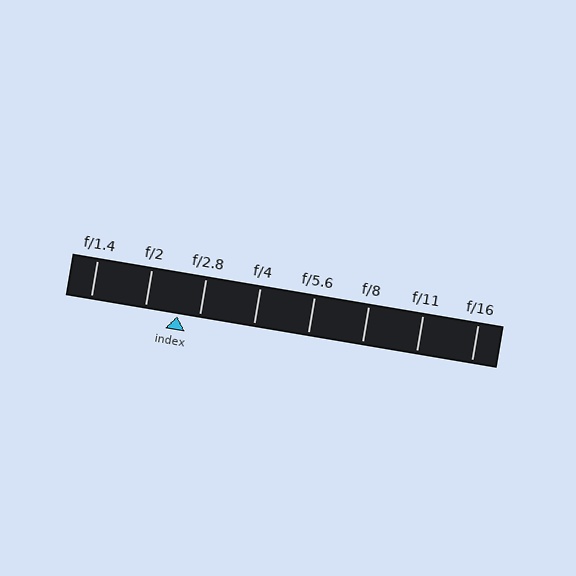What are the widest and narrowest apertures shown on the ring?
The widest aperture shown is f/1.4 and the narrowest is f/16.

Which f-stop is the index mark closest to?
The index mark is closest to f/2.8.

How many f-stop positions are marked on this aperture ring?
There are 8 f-stop positions marked.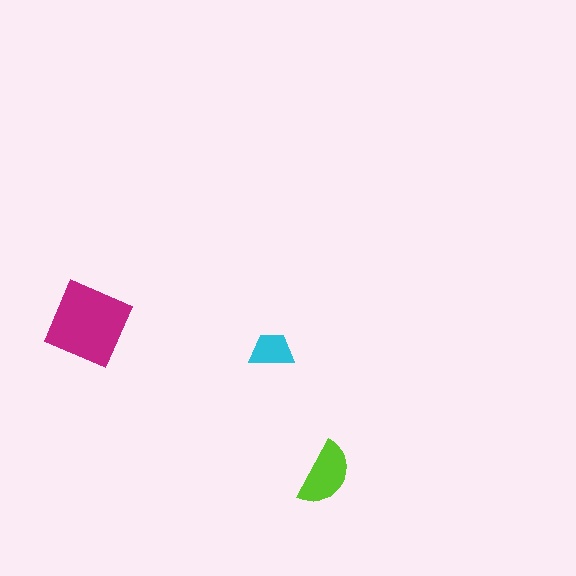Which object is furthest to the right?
The lime semicircle is rightmost.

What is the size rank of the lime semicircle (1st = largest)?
2nd.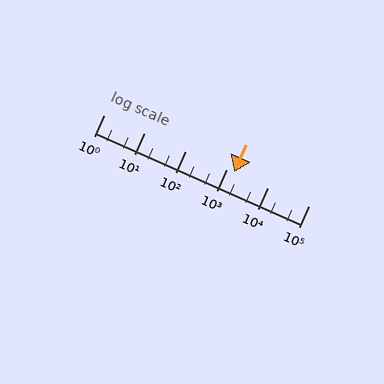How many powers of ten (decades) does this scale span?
The scale spans 5 decades, from 1 to 100000.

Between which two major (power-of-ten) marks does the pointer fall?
The pointer is between 1000 and 10000.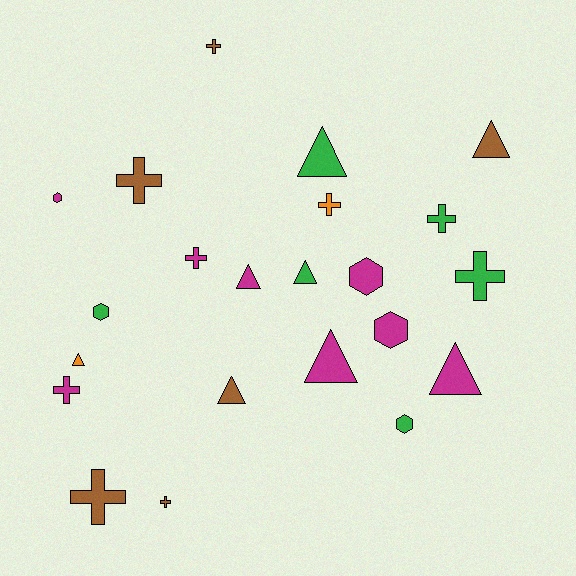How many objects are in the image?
There are 22 objects.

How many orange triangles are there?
There is 1 orange triangle.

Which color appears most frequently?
Magenta, with 8 objects.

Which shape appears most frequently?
Cross, with 9 objects.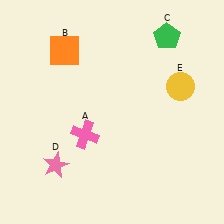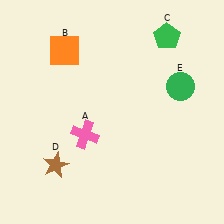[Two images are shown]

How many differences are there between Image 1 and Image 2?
There are 2 differences between the two images.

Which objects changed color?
D changed from pink to brown. E changed from yellow to green.